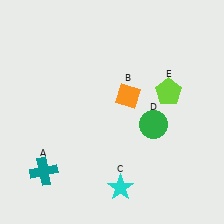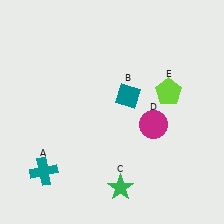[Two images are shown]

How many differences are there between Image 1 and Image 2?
There are 3 differences between the two images.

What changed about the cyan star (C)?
In Image 1, C is cyan. In Image 2, it changed to green.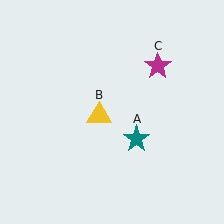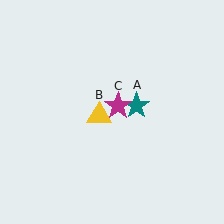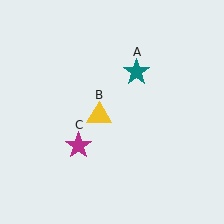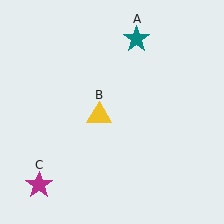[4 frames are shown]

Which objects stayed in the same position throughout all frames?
Yellow triangle (object B) remained stationary.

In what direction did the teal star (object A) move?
The teal star (object A) moved up.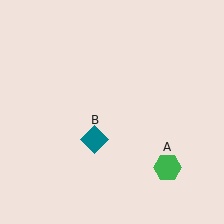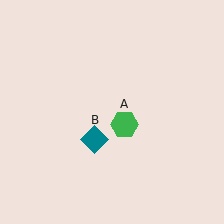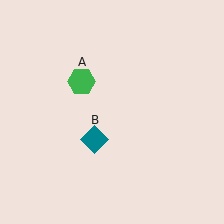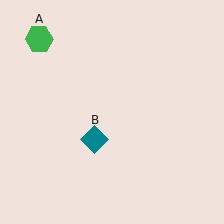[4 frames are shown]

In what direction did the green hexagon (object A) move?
The green hexagon (object A) moved up and to the left.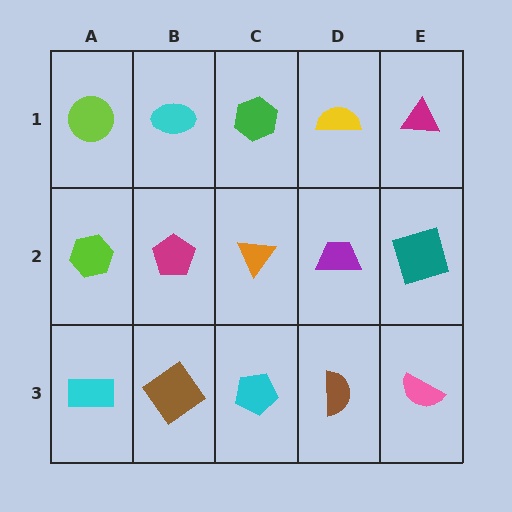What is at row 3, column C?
A cyan pentagon.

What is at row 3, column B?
A brown diamond.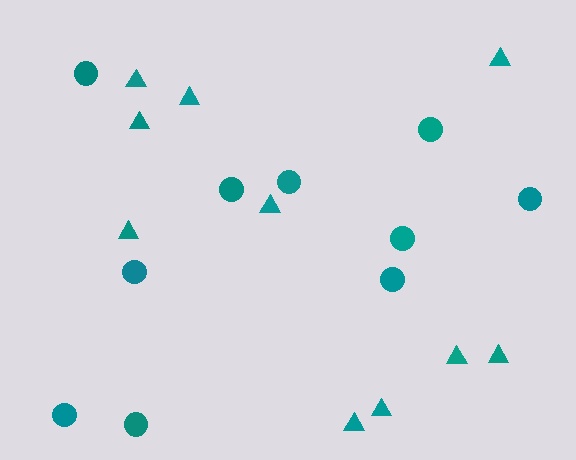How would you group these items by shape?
There are 2 groups: one group of circles (10) and one group of triangles (10).